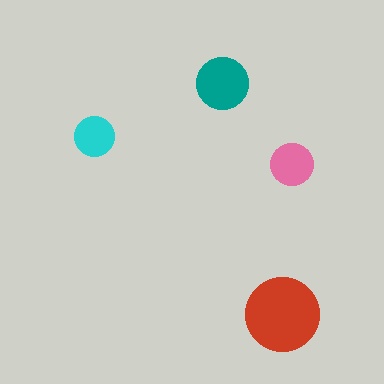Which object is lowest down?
The red circle is bottommost.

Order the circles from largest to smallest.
the red one, the teal one, the pink one, the cyan one.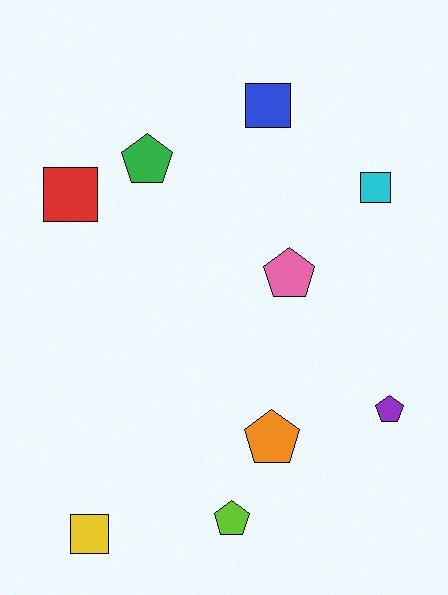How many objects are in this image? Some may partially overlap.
There are 9 objects.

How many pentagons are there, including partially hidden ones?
There are 5 pentagons.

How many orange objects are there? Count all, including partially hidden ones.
There is 1 orange object.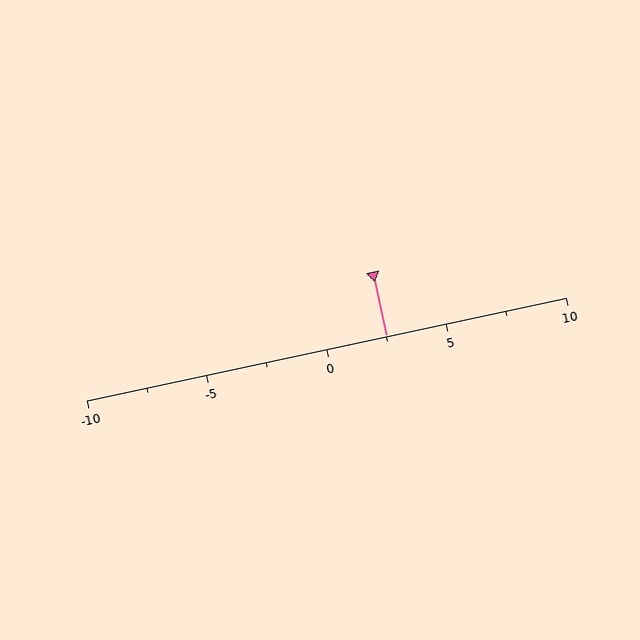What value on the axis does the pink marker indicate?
The marker indicates approximately 2.5.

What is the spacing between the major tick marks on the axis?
The major ticks are spaced 5 apart.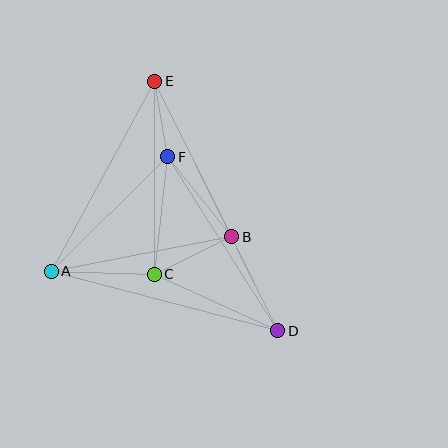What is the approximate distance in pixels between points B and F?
The distance between B and F is approximately 102 pixels.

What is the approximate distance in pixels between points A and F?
The distance between A and F is approximately 163 pixels.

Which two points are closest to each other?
Points E and F are closest to each other.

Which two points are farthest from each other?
Points D and E are farthest from each other.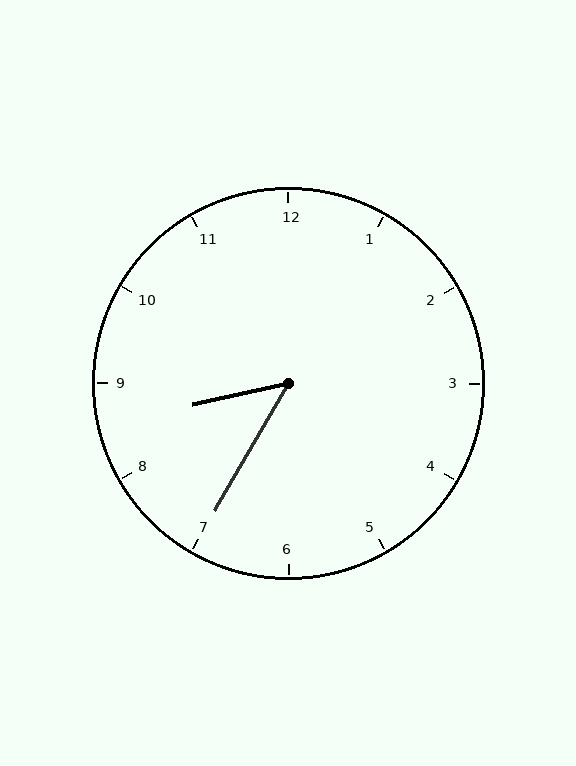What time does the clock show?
8:35.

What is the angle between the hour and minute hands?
Approximately 48 degrees.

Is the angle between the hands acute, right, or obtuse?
It is acute.